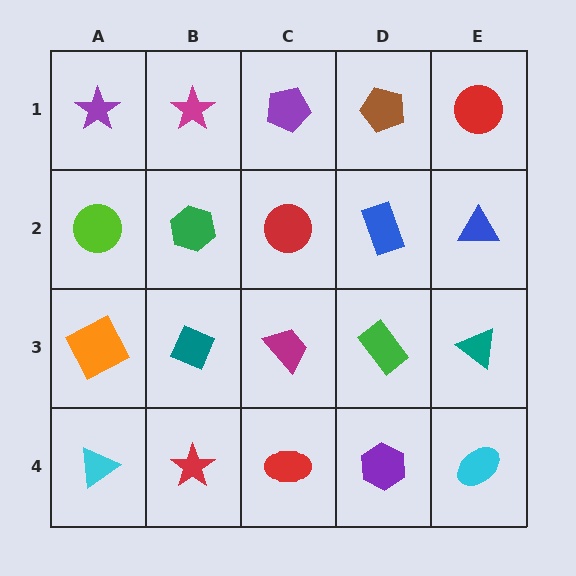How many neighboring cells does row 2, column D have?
4.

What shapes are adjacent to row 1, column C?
A red circle (row 2, column C), a magenta star (row 1, column B), a brown pentagon (row 1, column D).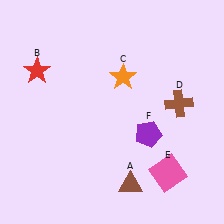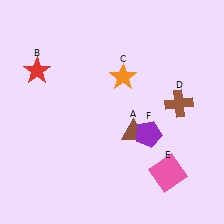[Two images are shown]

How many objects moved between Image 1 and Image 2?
1 object moved between the two images.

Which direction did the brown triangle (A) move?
The brown triangle (A) moved up.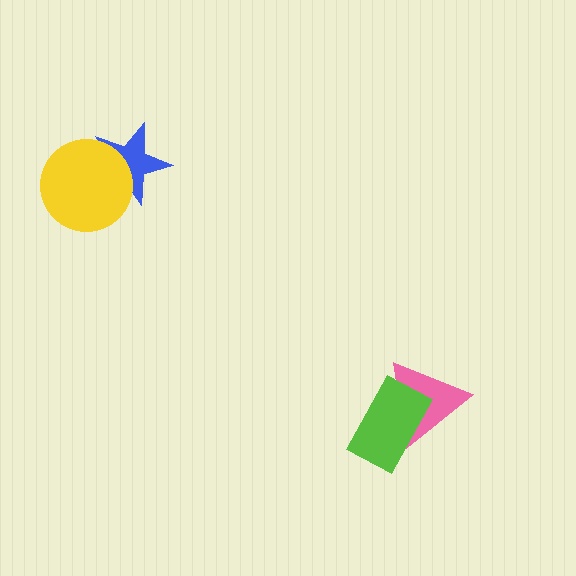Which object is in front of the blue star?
The yellow circle is in front of the blue star.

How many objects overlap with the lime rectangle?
1 object overlaps with the lime rectangle.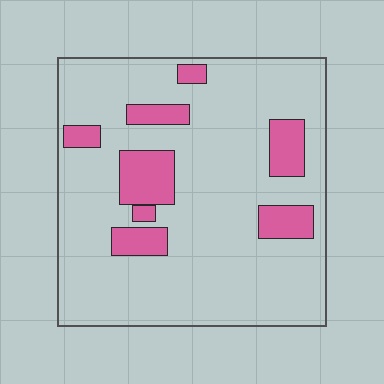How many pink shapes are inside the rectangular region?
8.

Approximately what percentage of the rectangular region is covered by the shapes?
Approximately 15%.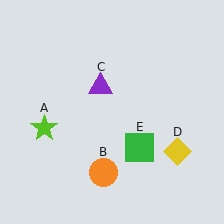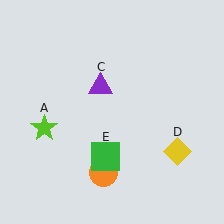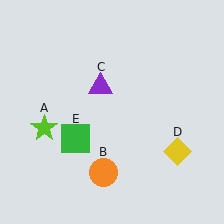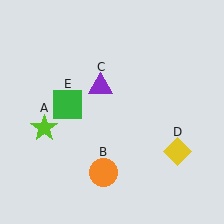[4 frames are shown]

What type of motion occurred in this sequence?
The green square (object E) rotated clockwise around the center of the scene.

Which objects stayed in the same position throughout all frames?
Lime star (object A) and orange circle (object B) and purple triangle (object C) and yellow diamond (object D) remained stationary.